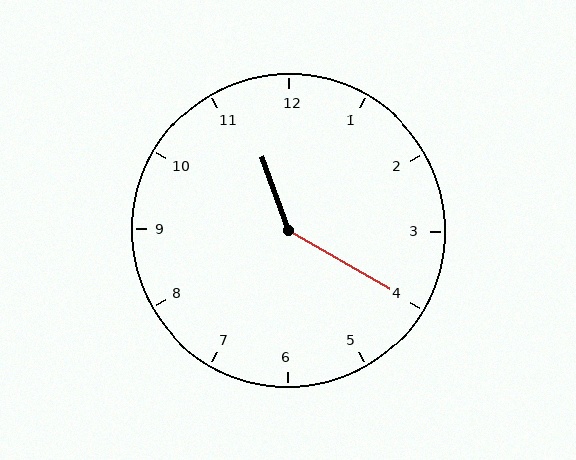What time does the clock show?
11:20.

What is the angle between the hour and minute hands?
Approximately 140 degrees.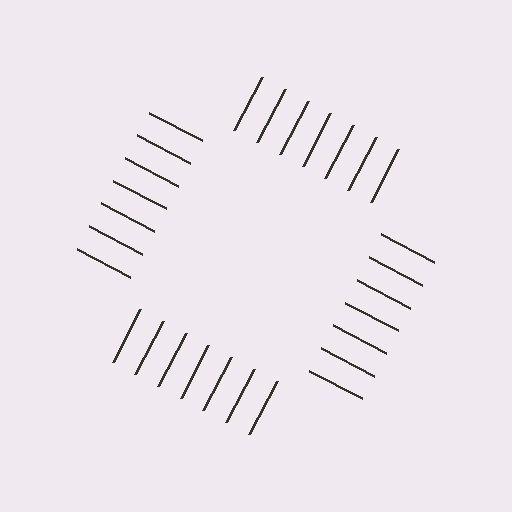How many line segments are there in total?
28 — 7 along each of the 4 edges.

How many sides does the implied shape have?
4 sides — the line-ends trace a square.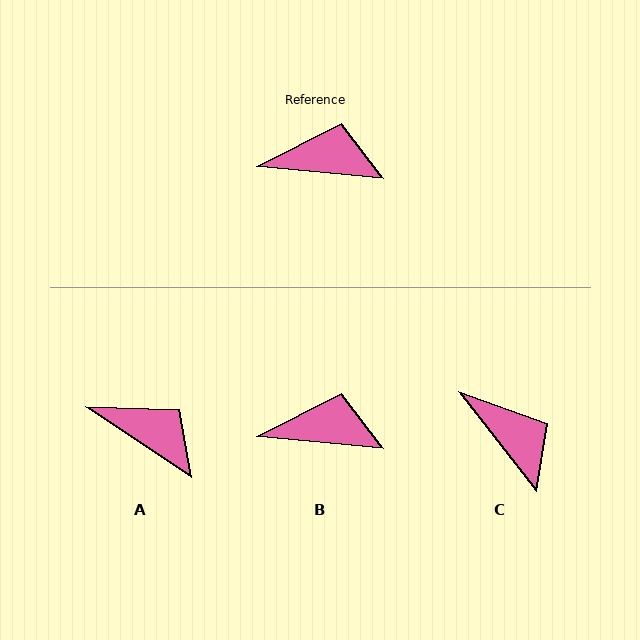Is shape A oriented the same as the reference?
No, it is off by about 28 degrees.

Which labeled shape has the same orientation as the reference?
B.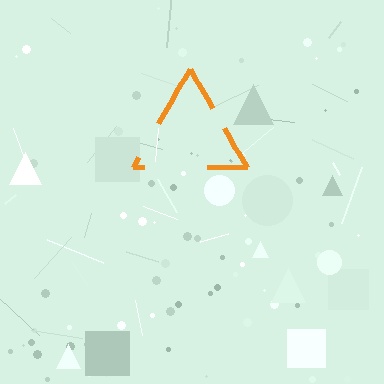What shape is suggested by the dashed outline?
The dashed outline suggests a triangle.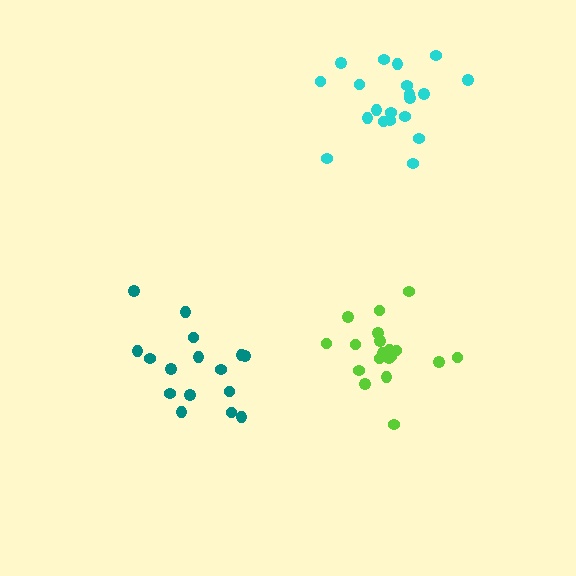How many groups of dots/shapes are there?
There are 3 groups.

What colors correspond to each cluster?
The clusters are colored: cyan, lime, teal.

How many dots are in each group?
Group 1: 20 dots, Group 2: 20 dots, Group 3: 16 dots (56 total).